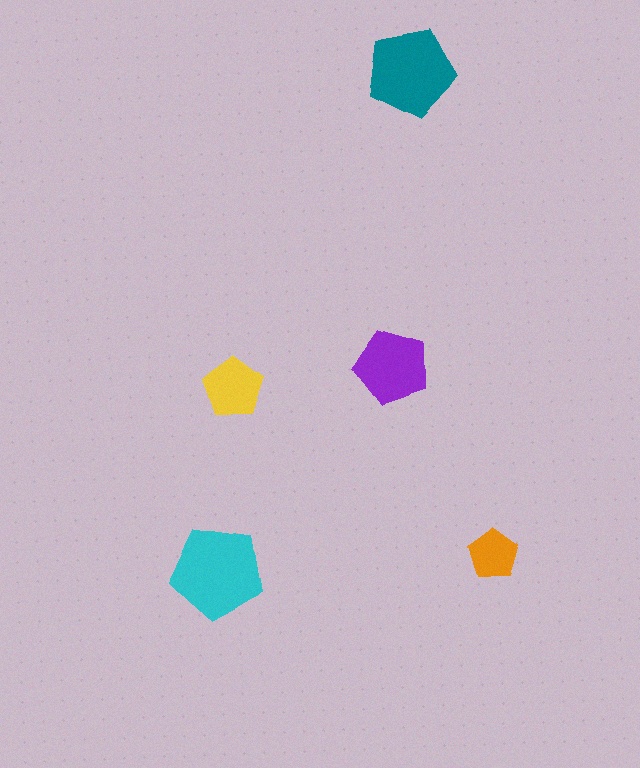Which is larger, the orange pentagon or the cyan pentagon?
The cyan one.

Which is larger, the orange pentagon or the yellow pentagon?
The yellow one.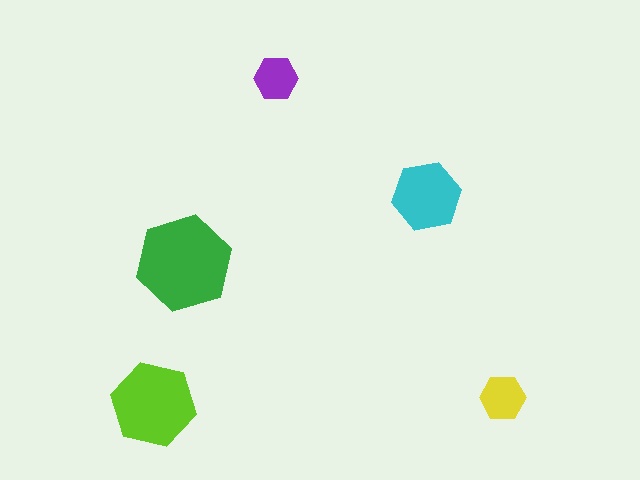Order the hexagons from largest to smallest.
the green one, the lime one, the cyan one, the yellow one, the purple one.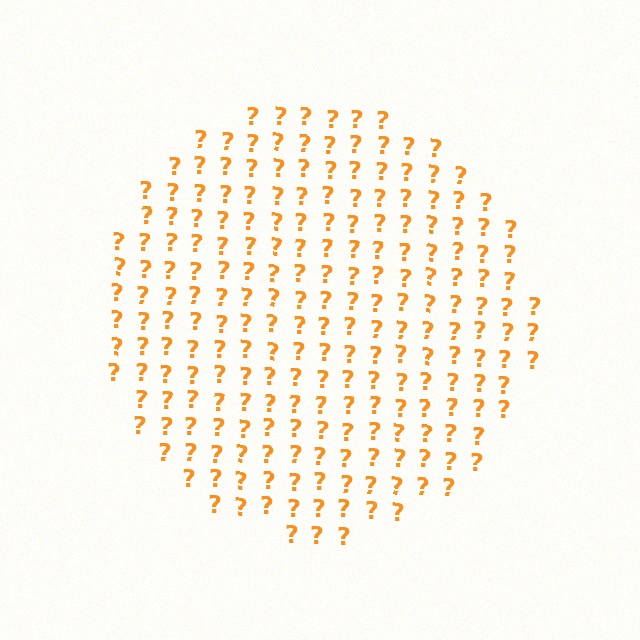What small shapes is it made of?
It is made of small question marks.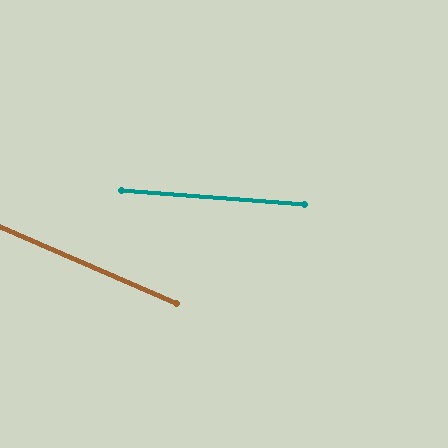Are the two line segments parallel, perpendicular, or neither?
Neither parallel nor perpendicular — they differ by about 19°.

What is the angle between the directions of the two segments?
Approximately 19 degrees.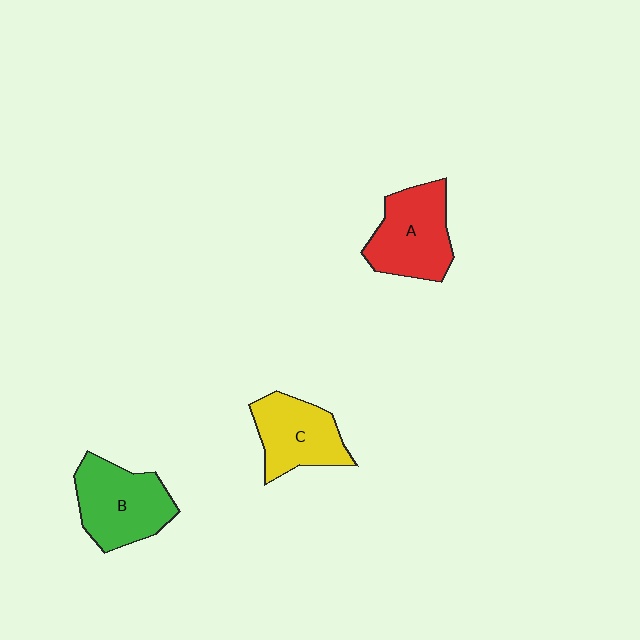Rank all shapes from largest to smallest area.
From largest to smallest: B (green), A (red), C (yellow).